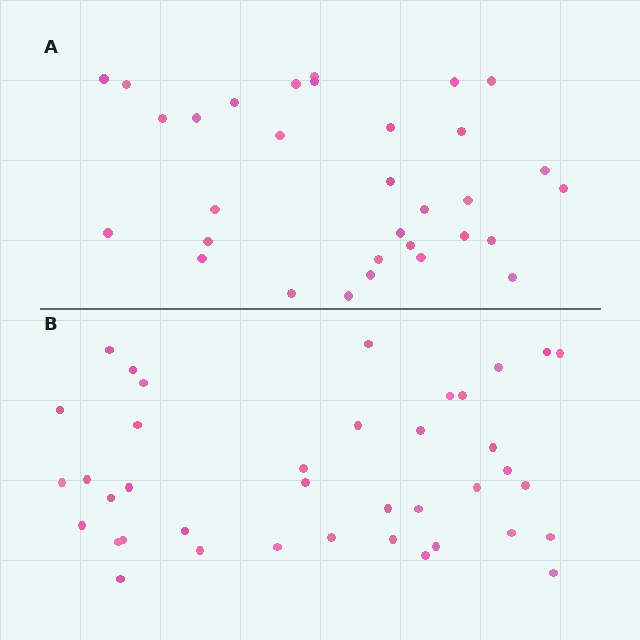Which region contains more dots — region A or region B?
Region B (the bottom region) has more dots.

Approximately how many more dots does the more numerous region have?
Region B has roughly 8 or so more dots than region A.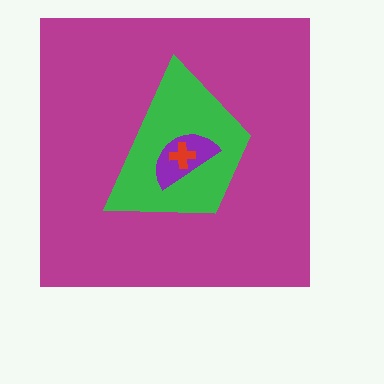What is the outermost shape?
The magenta square.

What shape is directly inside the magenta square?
The green trapezoid.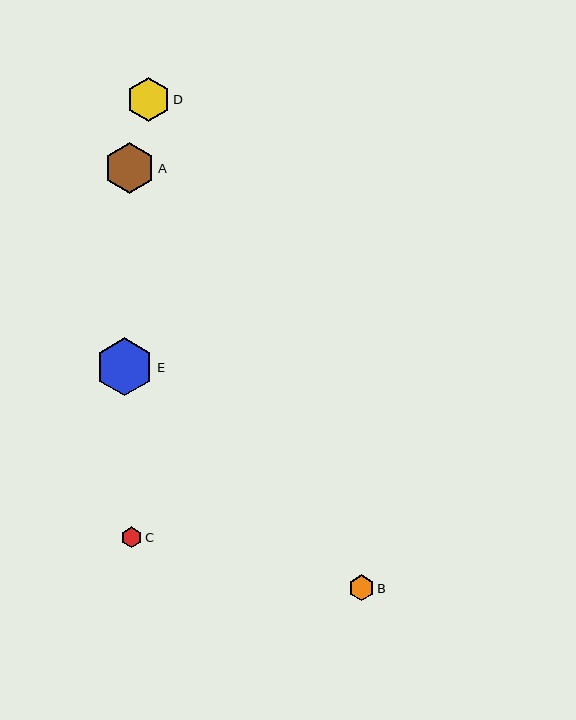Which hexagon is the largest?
Hexagon E is the largest with a size of approximately 58 pixels.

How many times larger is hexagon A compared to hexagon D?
Hexagon A is approximately 1.2 times the size of hexagon D.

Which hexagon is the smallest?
Hexagon C is the smallest with a size of approximately 21 pixels.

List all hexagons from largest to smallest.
From largest to smallest: E, A, D, B, C.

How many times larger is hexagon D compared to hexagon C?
Hexagon D is approximately 2.1 times the size of hexagon C.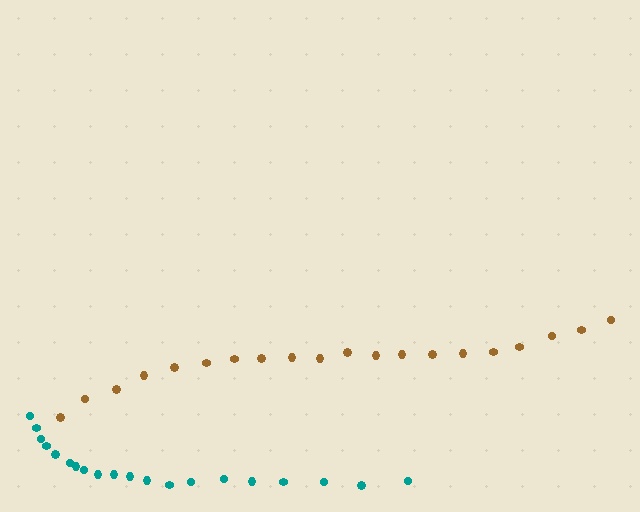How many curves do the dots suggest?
There are 2 distinct paths.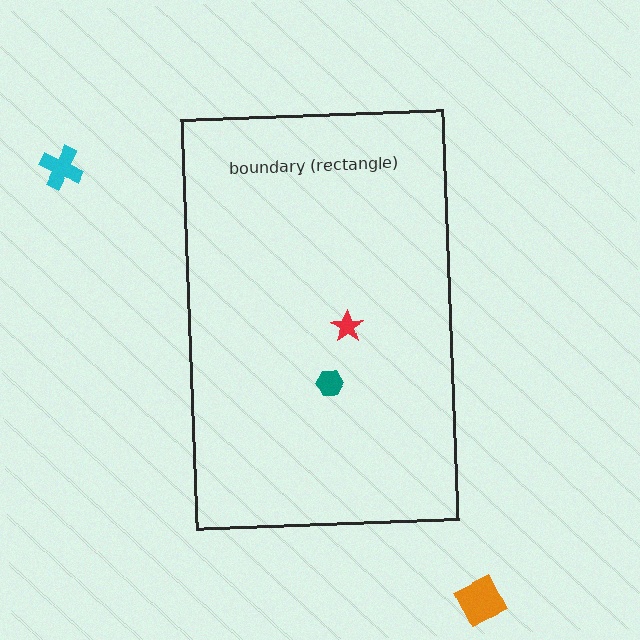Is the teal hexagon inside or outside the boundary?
Inside.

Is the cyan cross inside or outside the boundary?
Outside.